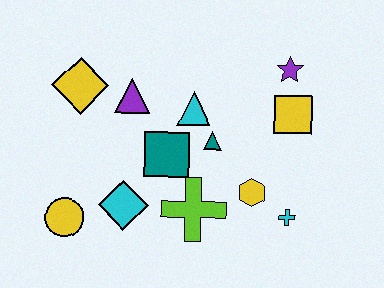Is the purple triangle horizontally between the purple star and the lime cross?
No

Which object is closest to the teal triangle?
The cyan triangle is closest to the teal triangle.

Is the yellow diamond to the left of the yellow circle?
No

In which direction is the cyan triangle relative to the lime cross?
The cyan triangle is above the lime cross.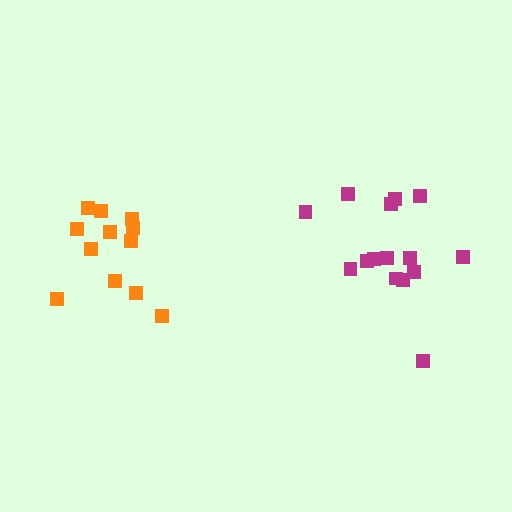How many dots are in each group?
Group 1: 12 dots, Group 2: 15 dots (27 total).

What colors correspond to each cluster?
The clusters are colored: orange, magenta.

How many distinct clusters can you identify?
There are 2 distinct clusters.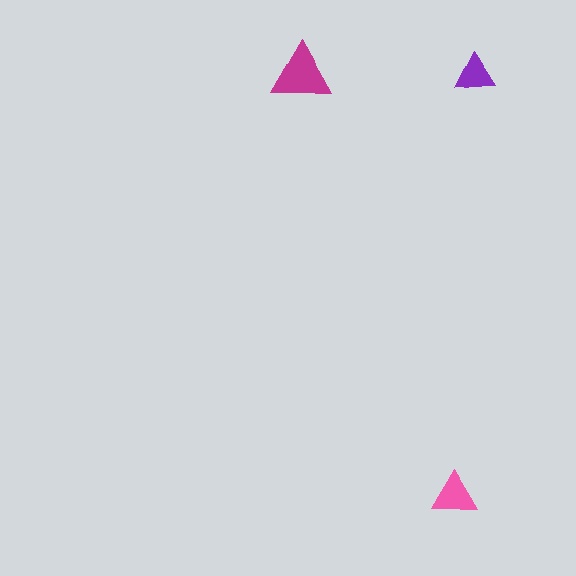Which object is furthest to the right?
The purple triangle is rightmost.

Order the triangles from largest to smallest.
the magenta one, the pink one, the purple one.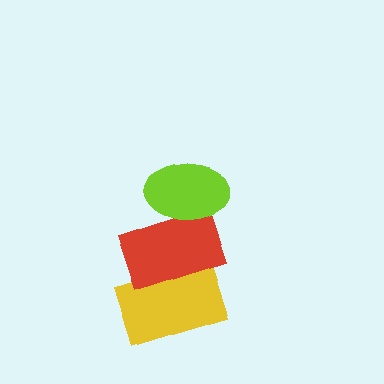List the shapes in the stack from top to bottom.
From top to bottom: the lime ellipse, the red rectangle, the yellow rectangle.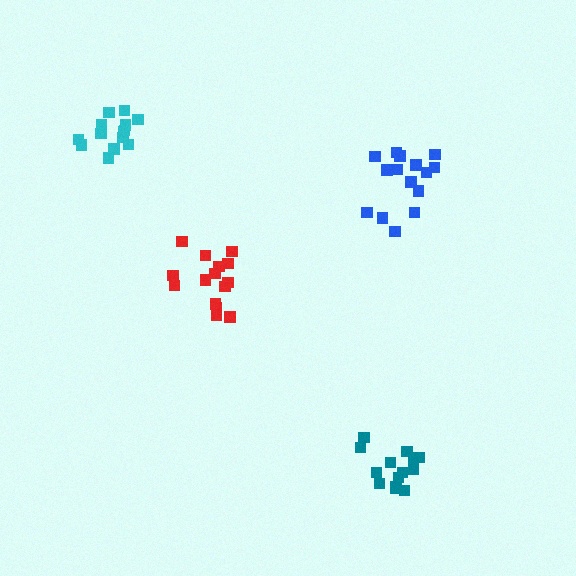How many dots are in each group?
Group 1: 14 dots, Group 2: 14 dots, Group 3: 15 dots, Group 4: 15 dots (58 total).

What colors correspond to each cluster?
The clusters are colored: cyan, teal, red, blue.